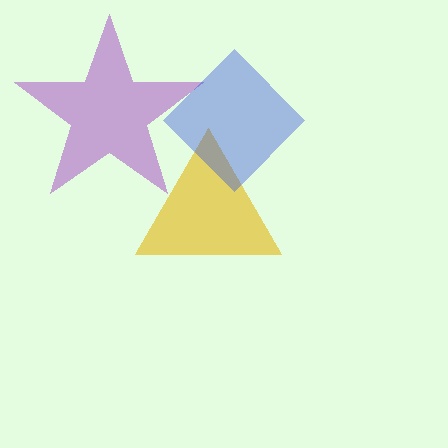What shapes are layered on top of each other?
The layered shapes are: a purple star, a yellow triangle, a blue diamond.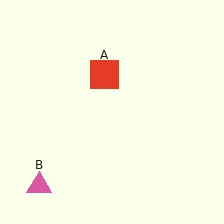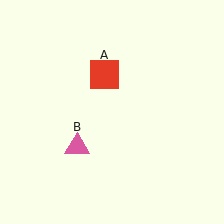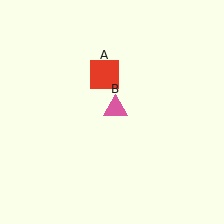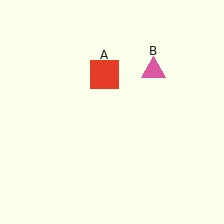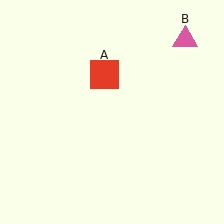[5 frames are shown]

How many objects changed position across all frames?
1 object changed position: pink triangle (object B).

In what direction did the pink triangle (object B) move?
The pink triangle (object B) moved up and to the right.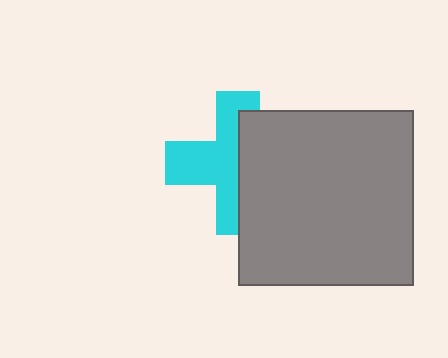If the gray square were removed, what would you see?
You would see the complete cyan cross.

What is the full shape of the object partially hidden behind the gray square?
The partially hidden object is a cyan cross.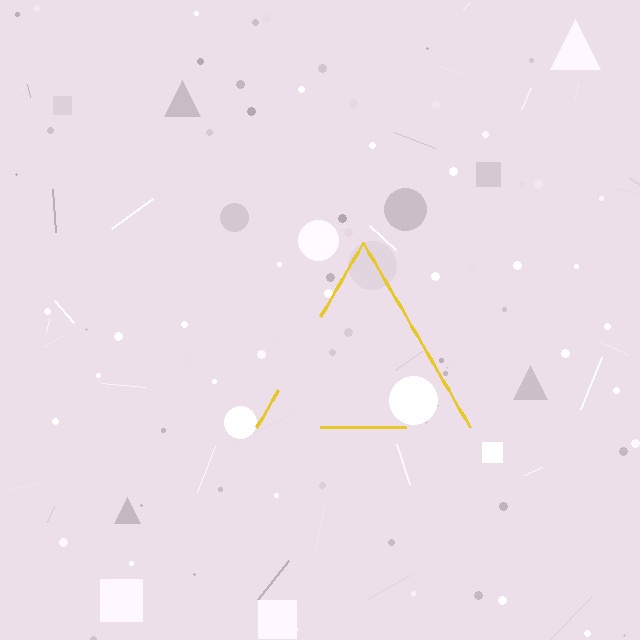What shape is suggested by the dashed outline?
The dashed outline suggests a triangle.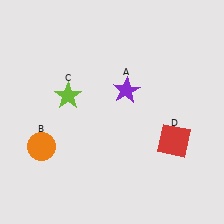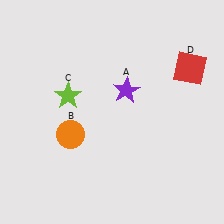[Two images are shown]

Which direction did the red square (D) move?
The red square (D) moved up.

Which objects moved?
The objects that moved are: the orange circle (B), the red square (D).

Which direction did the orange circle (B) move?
The orange circle (B) moved right.